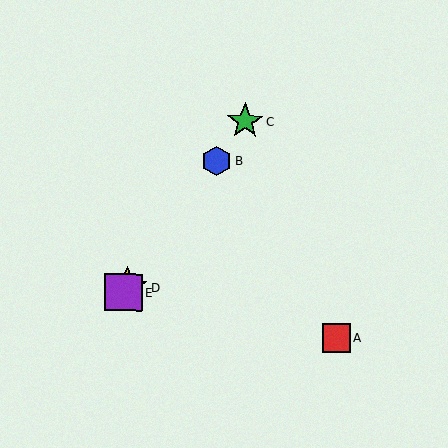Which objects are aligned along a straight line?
Objects B, C, D, E are aligned along a straight line.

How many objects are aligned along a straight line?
4 objects (B, C, D, E) are aligned along a straight line.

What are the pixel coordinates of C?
Object C is at (245, 121).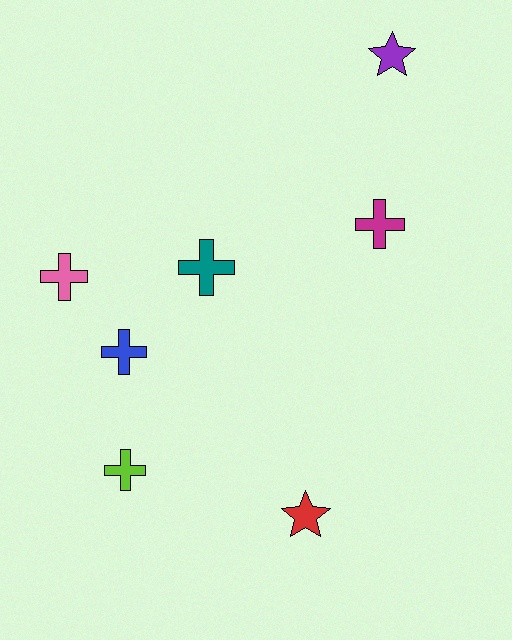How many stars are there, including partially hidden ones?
There are 2 stars.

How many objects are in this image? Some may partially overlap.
There are 7 objects.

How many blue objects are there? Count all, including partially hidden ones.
There is 1 blue object.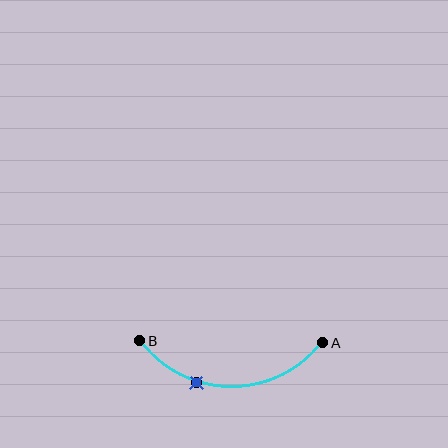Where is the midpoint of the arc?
The arc midpoint is the point on the curve farthest from the straight line joining A and B. It sits below that line.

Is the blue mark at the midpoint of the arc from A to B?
No. The blue mark lies on the arc but is closer to endpoint B. The arc midpoint would be at the point on the curve equidistant along the arc from both A and B.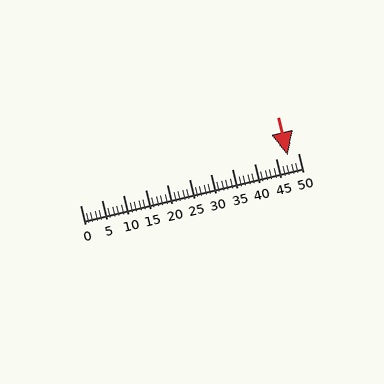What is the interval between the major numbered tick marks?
The major tick marks are spaced 5 units apart.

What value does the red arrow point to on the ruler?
The red arrow points to approximately 48.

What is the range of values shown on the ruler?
The ruler shows values from 0 to 50.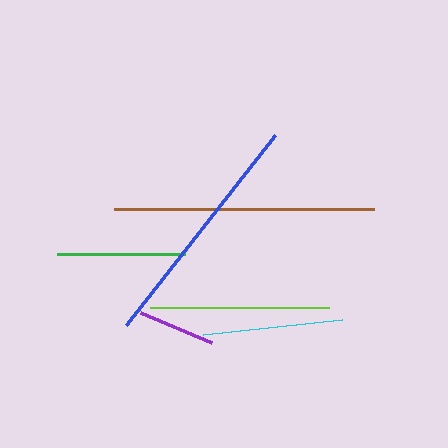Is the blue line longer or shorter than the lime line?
The blue line is longer than the lime line.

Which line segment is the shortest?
The purple line is the shortest at approximately 77 pixels.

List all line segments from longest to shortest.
From longest to shortest: brown, blue, lime, cyan, green, purple.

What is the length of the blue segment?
The blue segment is approximately 242 pixels long.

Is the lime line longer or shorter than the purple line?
The lime line is longer than the purple line.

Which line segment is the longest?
The brown line is the longest at approximately 259 pixels.